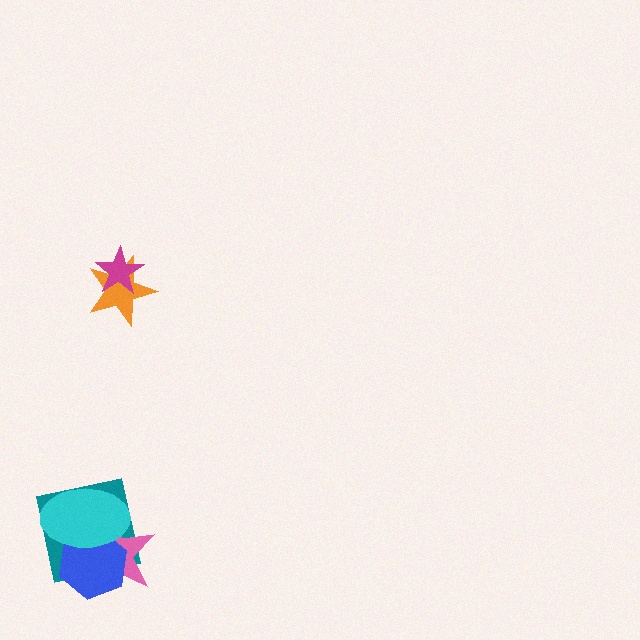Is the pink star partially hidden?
Yes, it is partially covered by another shape.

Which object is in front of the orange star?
The magenta star is in front of the orange star.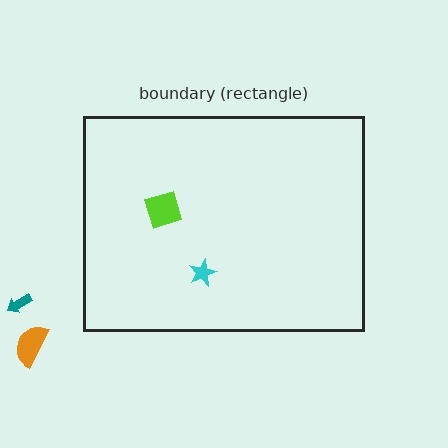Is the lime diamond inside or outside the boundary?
Inside.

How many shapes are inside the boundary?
2 inside, 2 outside.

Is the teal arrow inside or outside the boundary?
Outside.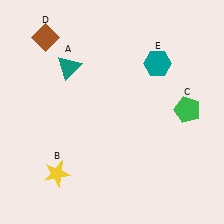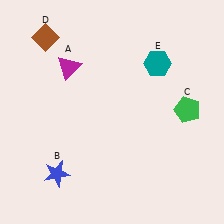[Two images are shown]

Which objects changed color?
A changed from teal to magenta. B changed from yellow to blue.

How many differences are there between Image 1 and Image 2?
There are 2 differences between the two images.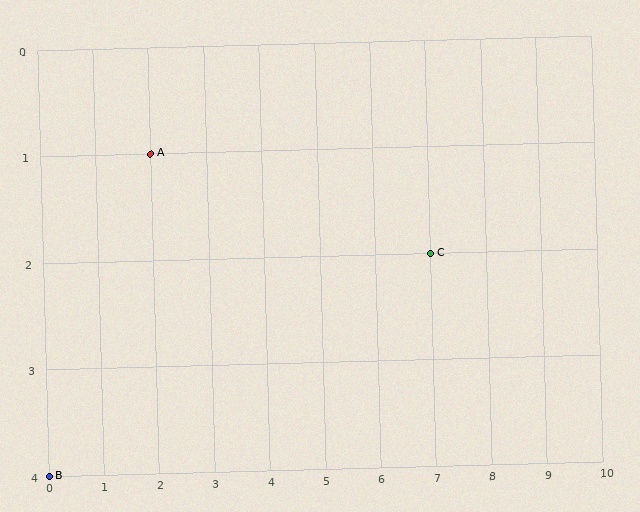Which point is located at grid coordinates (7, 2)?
Point C is at (7, 2).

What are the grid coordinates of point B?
Point B is at grid coordinates (0, 4).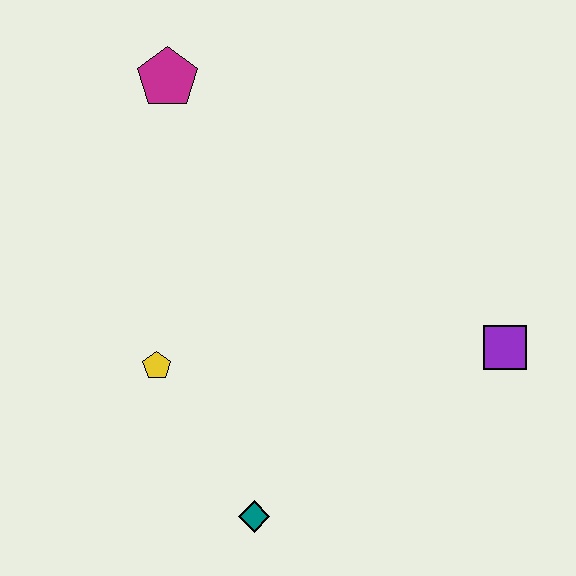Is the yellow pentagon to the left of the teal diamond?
Yes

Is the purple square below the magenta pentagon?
Yes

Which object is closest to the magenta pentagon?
The yellow pentagon is closest to the magenta pentagon.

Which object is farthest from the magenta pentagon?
The teal diamond is farthest from the magenta pentagon.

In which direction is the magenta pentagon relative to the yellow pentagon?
The magenta pentagon is above the yellow pentagon.